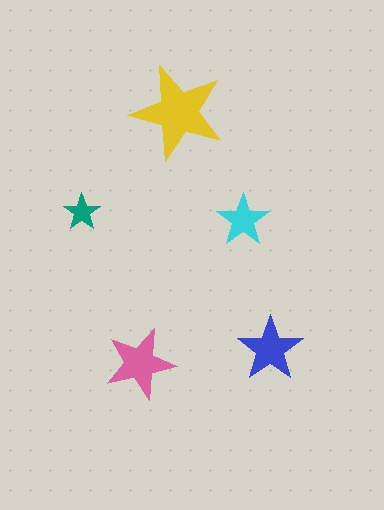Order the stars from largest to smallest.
the yellow one, the pink one, the blue one, the cyan one, the teal one.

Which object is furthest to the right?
The blue star is rightmost.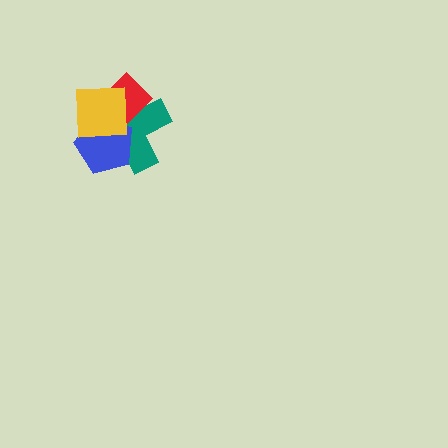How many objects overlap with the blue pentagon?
3 objects overlap with the blue pentagon.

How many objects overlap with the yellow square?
3 objects overlap with the yellow square.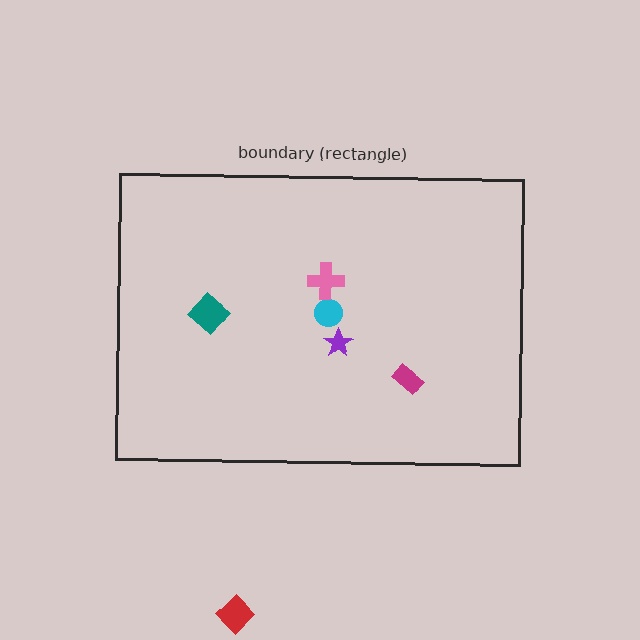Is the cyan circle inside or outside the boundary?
Inside.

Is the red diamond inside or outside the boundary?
Outside.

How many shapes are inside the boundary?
5 inside, 1 outside.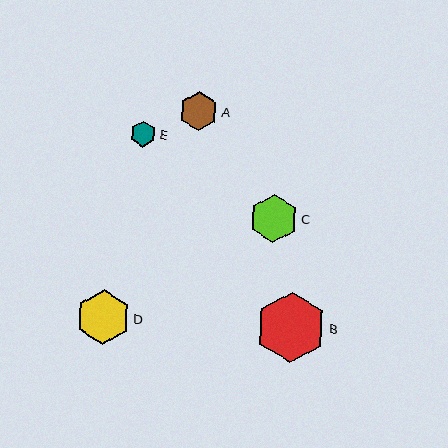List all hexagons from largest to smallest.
From largest to smallest: B, D, C, A, E.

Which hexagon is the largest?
Hexagon B is the largest with a size of approximately 70 pixels.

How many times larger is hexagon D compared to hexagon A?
Hexagon D is approximately 1.4 times the size of hexagon A.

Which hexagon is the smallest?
Hexagon E is the smallest with a size of approximately 26 pixels.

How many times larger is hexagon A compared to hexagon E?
Hexagon A is approximately 1.5 times the size of hexagon E.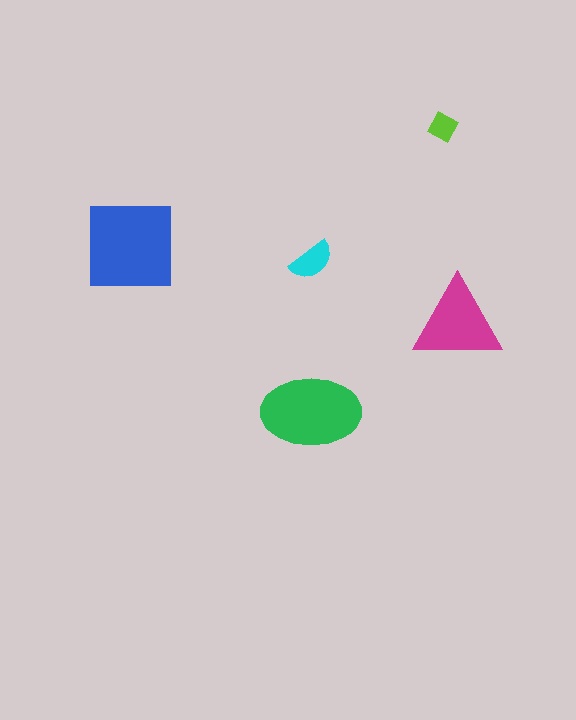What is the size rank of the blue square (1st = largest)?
1st.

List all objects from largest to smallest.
The blue square, the green ellipse, the magenta triangle, the cyan semicircle, the lime diamond.